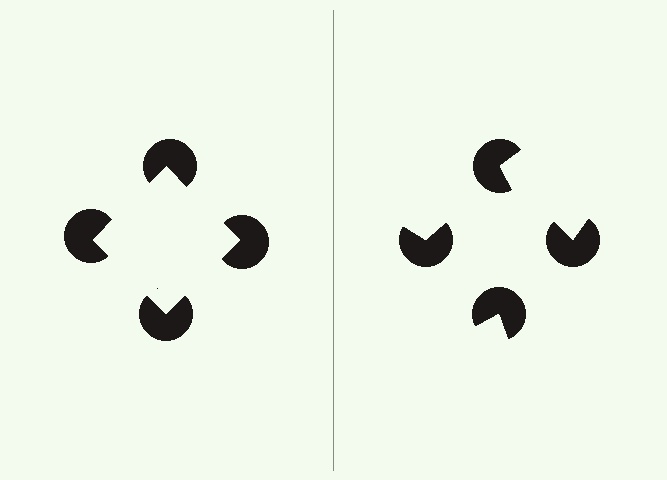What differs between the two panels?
The pac-man discs are positioned identically on both sides; only the wedge orientations differ. On the left they align to a square; on the right they are misaligned.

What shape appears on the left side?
An illusory square.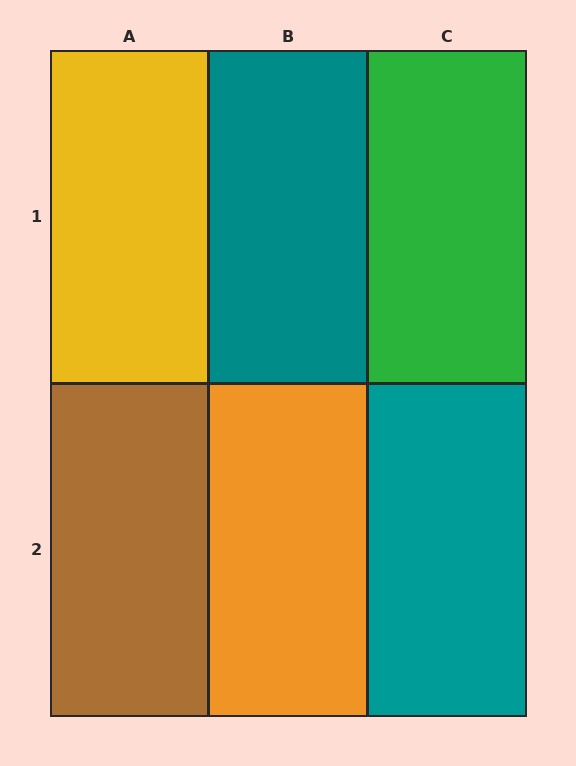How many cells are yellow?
1 cell is yellow.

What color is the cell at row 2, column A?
Brown.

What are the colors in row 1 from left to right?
Yellow, teal, green.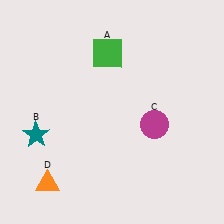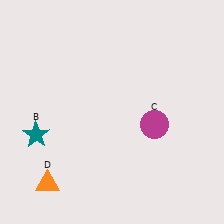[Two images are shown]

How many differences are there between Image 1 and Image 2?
There is 1 difference between the two images.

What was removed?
The green square (A) was removed in Image 2.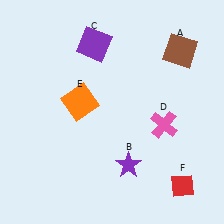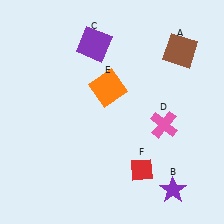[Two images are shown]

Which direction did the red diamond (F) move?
The red diamond (F) moved left.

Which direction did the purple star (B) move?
The purple star (B) moved right.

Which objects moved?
The objects that moved are: the purple star (B), the orange square (E), the red diamond (F).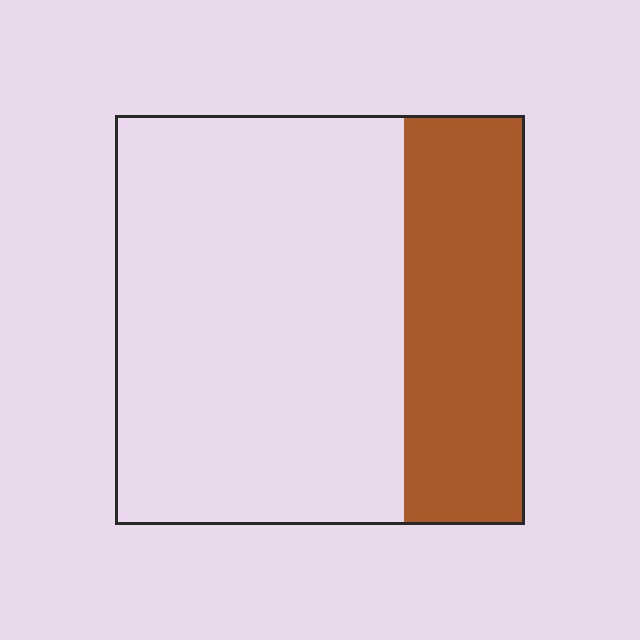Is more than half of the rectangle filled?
No.